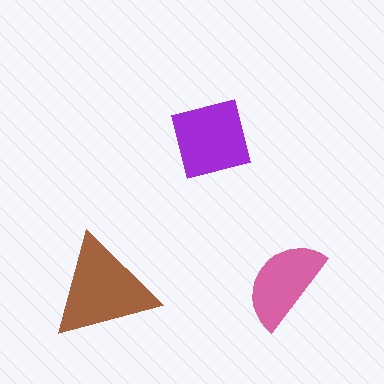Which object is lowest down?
The brown triangle is bottommost.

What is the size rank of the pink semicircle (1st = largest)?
3rd.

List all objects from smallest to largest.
The pink semicircle, the purple square, the brown triangle.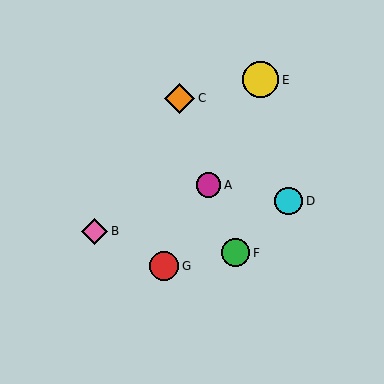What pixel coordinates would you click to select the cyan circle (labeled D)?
Click at (289, 201) to select the cyan circle D.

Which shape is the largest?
The yellow circle (labeled E) is the largest.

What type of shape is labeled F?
Shape F is a green circle.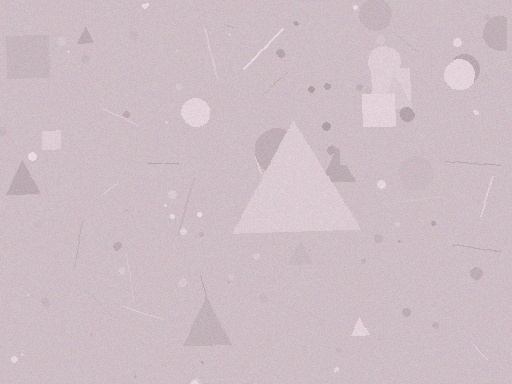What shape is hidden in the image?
A triangle is hidden in the image.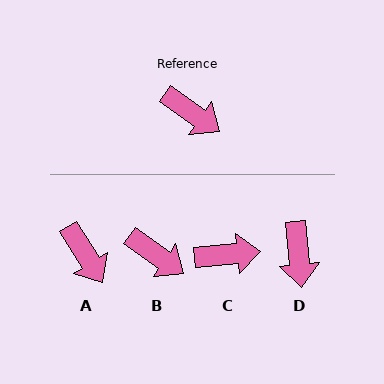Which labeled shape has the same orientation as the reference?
B.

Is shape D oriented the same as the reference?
No, it is off by about 50 degrees.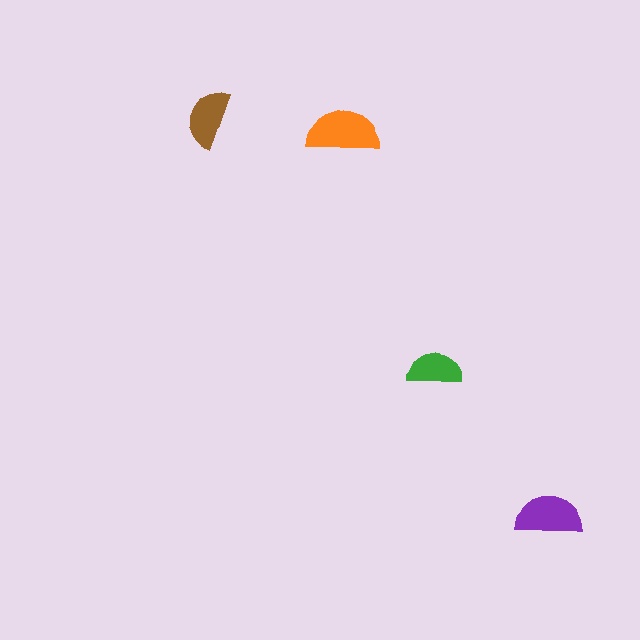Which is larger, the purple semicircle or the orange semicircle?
The orange one.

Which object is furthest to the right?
The purple semicircle is rightmost.